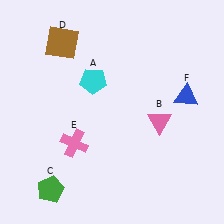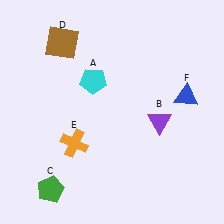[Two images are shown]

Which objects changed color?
B changed from pink to purple. E changed from pink to orange.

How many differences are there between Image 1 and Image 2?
There are 2 differences between the two images.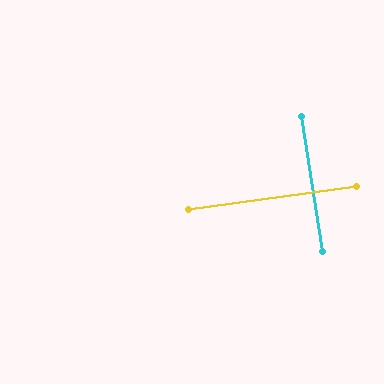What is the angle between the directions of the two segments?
Approximately 89 degrees.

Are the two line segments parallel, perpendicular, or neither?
Perpendicular — they meet at approximately 89°.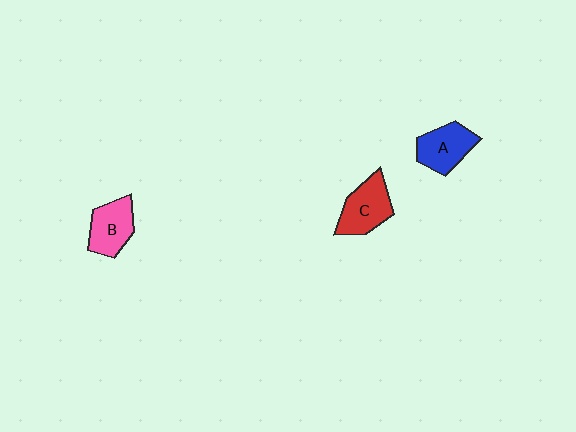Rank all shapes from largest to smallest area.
From largest to smallest: C (red), A (blue), B (pink).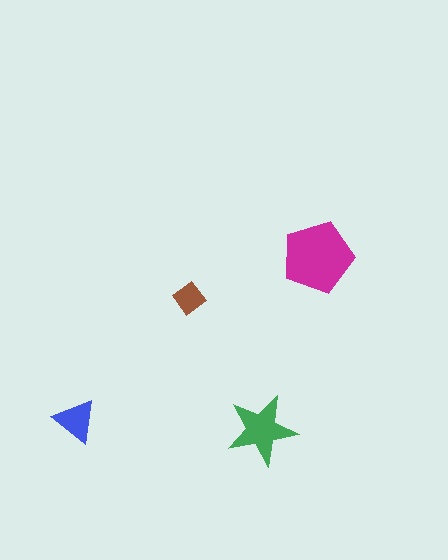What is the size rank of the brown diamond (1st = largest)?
4th.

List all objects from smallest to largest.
The brown diamond, the blue triangle, the green star, the magenta pentagon.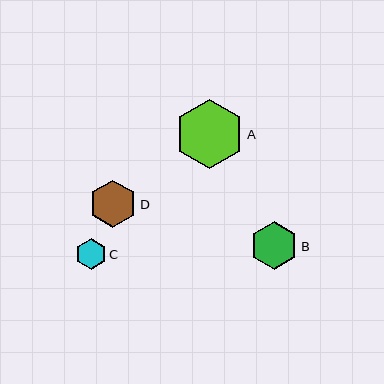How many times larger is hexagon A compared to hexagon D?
Hexagon A is approximately 1.5 times the size of hexagon D.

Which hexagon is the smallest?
Hexagon C is the smallest with a size of approximately 31 pixels.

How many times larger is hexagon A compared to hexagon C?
Hexagon A is approximately 2.3 times the size of hexagon C.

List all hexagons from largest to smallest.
From largest to smallest: A, D, B, C.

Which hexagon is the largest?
Hexagon A is the largest with a size of approximately 70 pixels.